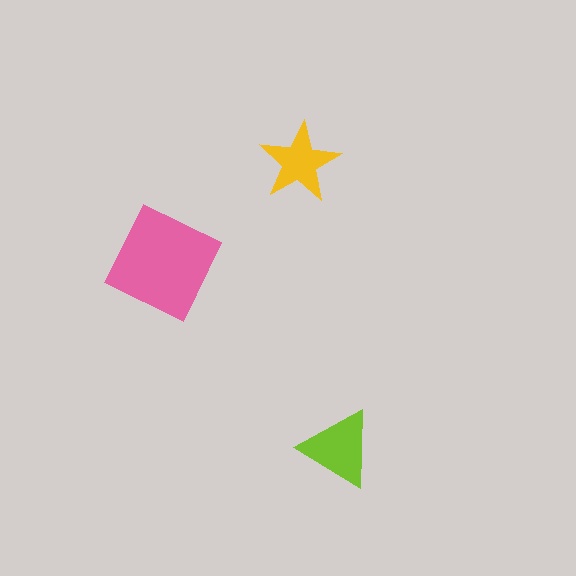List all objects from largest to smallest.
The pink diamond, the lime triangle, the yellow star.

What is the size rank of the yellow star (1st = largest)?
3rd.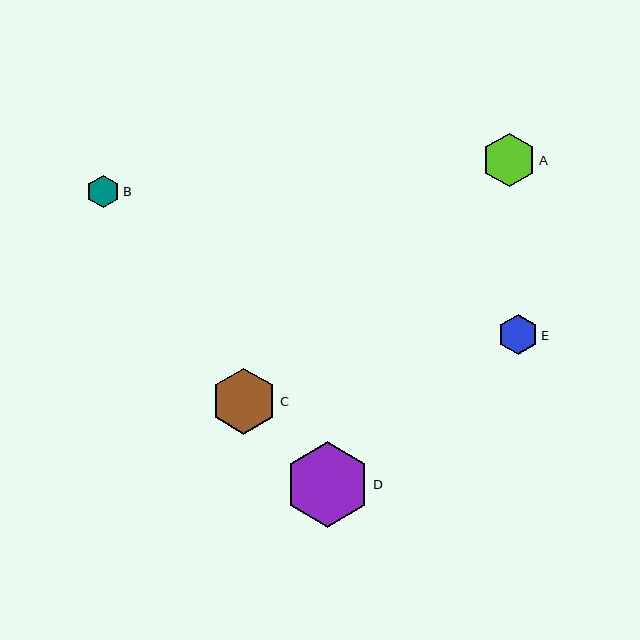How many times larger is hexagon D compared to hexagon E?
Hexagon D is approximately 2.1 times the size of hexagon E.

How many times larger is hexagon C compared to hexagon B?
Hexagon C is approximately 2.0 times the size of hexagon B.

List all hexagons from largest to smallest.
From largest to smallest: D, C, A, E, B.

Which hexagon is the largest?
Hexagon D is the largest with a size of approximately 85 pixels.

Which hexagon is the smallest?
Hexagon B is the smallest with a size of approximately 33 pixels.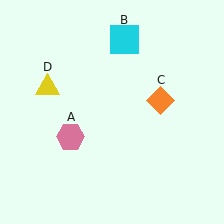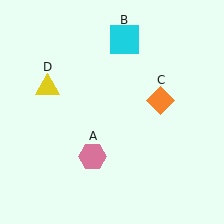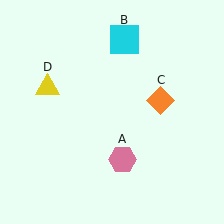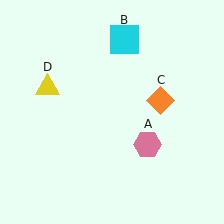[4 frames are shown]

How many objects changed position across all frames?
1 object changed position: pink hexagon (object A).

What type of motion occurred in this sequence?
The pink hexagon (object A) rotated counterclockwise around the center of the scene.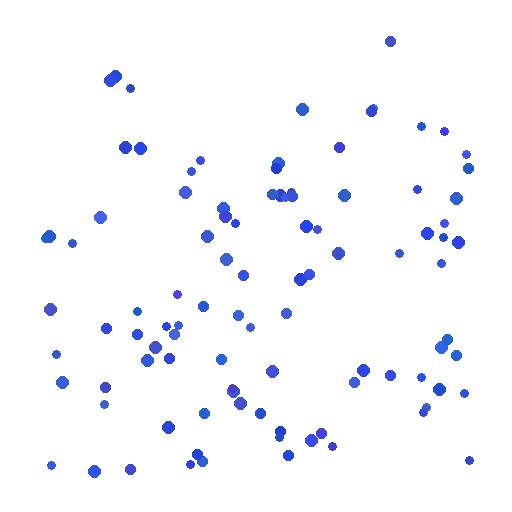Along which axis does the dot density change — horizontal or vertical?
Vertical.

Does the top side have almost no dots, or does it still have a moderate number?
Still a moderate number, just noticeably fewer than the bottom.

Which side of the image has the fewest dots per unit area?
The top.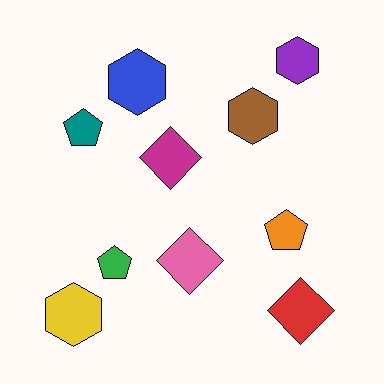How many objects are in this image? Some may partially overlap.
There are 10 objects.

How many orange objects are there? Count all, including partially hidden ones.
There is 1 orange object.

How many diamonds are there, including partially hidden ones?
There are 3 diamonds.